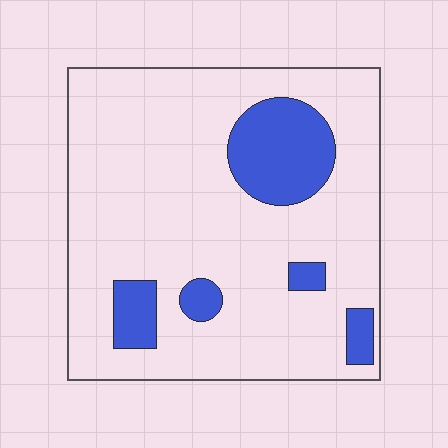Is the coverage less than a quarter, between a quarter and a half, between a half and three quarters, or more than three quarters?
Less than a quarter.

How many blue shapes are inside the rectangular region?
5.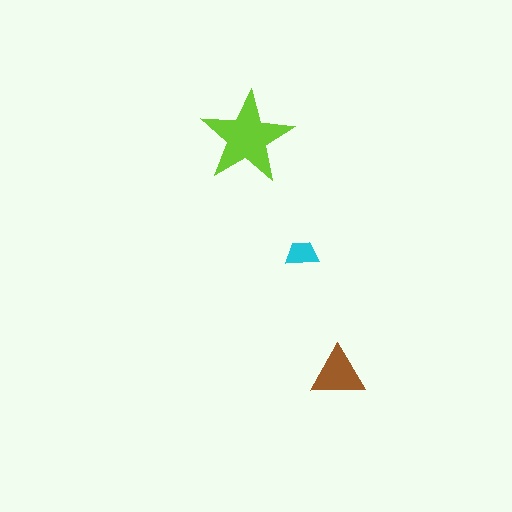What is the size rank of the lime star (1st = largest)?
1st.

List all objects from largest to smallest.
The lime star, the brown triangle, the cyan trapezoid.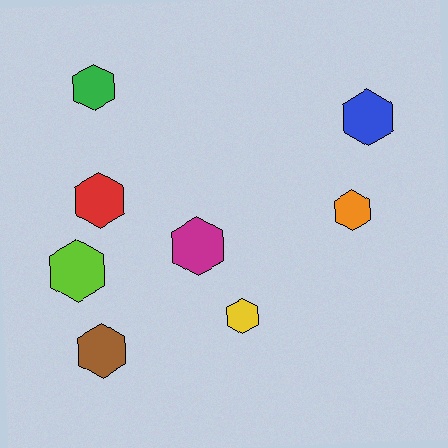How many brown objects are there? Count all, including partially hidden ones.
There is 1 brown object.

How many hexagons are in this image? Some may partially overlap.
There are 8 hexagons.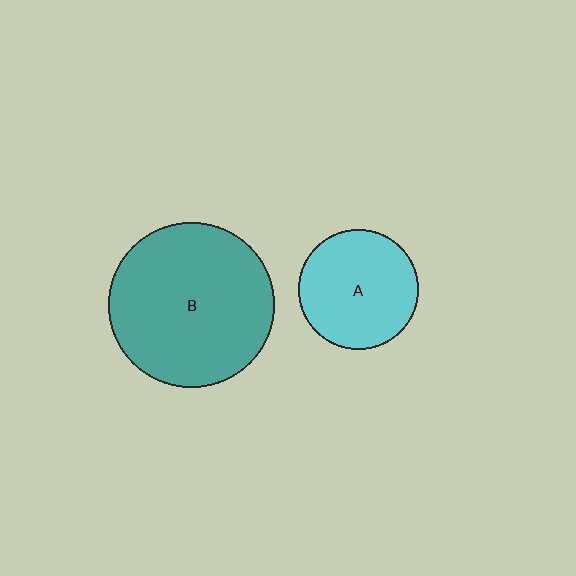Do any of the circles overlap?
No, none of the circles overlap.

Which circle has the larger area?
Circle B (teal).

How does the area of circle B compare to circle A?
Approximately 1.9 times.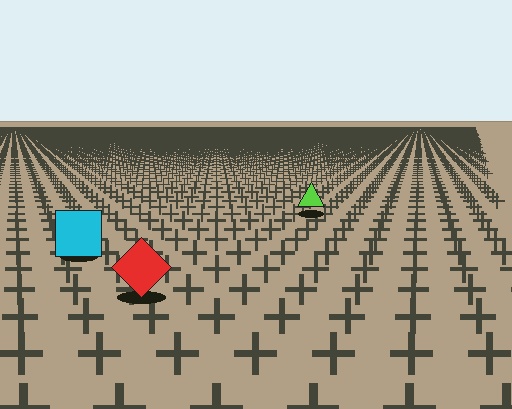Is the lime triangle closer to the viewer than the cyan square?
No. The cyan square is closer — you can tell from the texture gradient: the ground texture is coarser near it.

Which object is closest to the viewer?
The red diamond is closest. The texture marks near it are larger and more spread out.